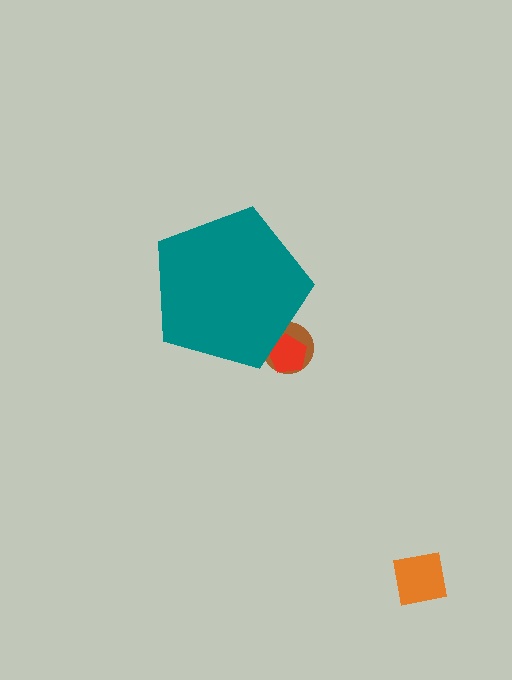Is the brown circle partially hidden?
Yes, the brown circle is partially hidden behind the teal pentagon.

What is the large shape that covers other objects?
A teal pentagon.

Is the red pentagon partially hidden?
Yes, the red pentagon is partially hidden behind the teal pentagon.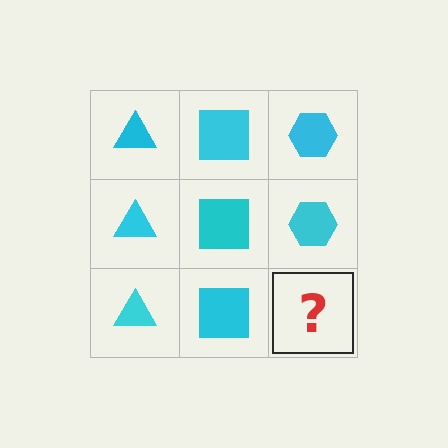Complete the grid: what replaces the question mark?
The question mark should be replaced with a cyan hexagon.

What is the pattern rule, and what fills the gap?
The rule is that each column has a consistent shape. The gap should be filled with a cyan hexagon.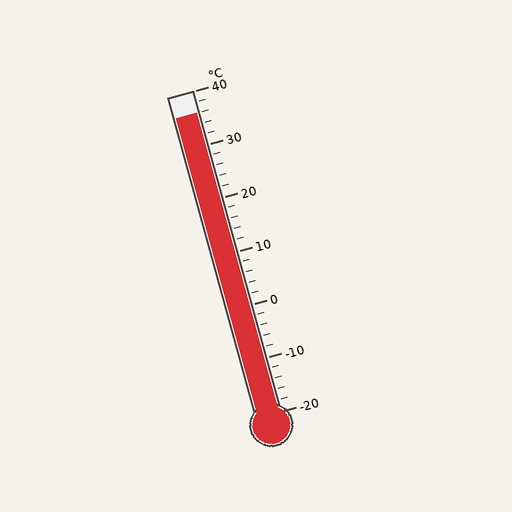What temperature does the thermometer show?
The thermometer shows approximately 36°C.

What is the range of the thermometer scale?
The thermometer scale ranges from -20°C to 40°C.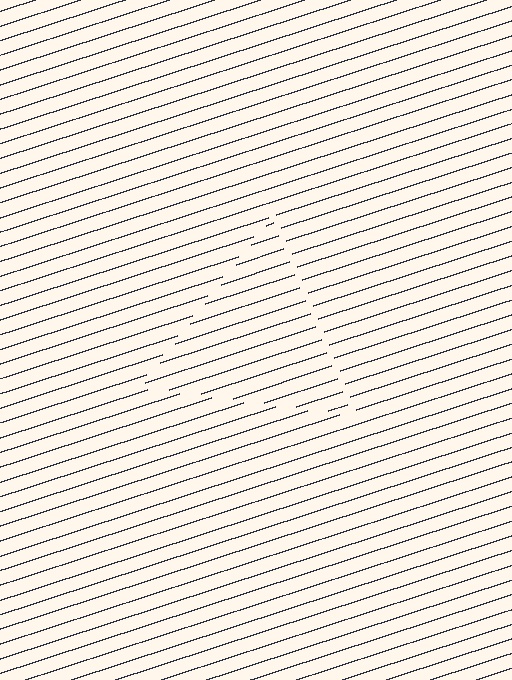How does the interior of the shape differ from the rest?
The interior of the shape contains the same grating, shifted by half a period — the contour is defined by the phase discontinuity where line-ends from the inner and outer gratings abut.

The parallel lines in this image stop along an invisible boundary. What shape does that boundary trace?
An illusory triangle. The interior of the shape contains the same grating, shifted by half a period — the contour is defined by the phase discontinuity where line-ends from the inner and outer gratings abut.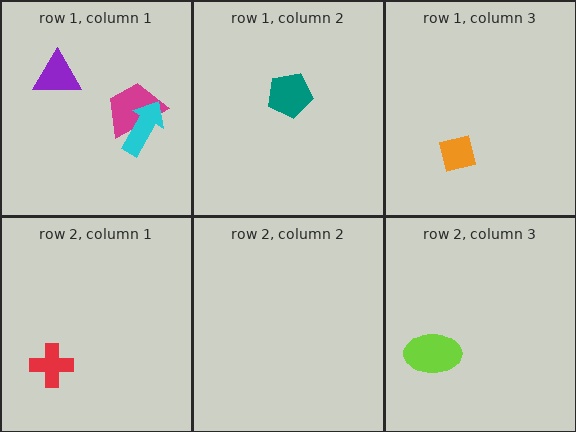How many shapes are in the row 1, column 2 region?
1.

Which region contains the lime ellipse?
The row 2, column 3 region.